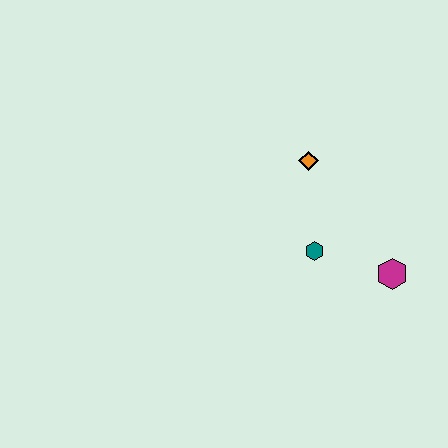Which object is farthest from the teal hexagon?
The orange diamond is farthest from the teal hexagon.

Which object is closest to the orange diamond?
The teal hexagon is closest to the orange diamond.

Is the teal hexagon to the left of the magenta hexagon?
Yes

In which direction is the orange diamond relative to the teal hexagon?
The orange diamond is above the teal hexagon.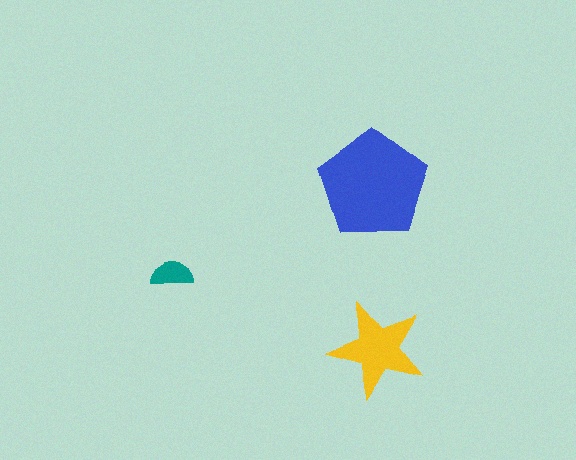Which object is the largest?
The blue pentagon.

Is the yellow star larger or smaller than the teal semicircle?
Larger.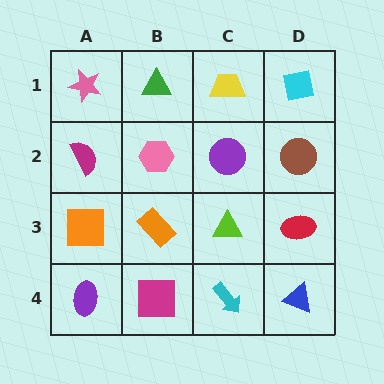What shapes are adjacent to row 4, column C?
A lime triangle (row 3, column C), a magenta square (row 4, column B), a blue triangle (row 4, column D).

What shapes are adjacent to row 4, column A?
An orange square (row 3, column A), a magenta square (row 4, column B).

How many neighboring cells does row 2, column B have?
4.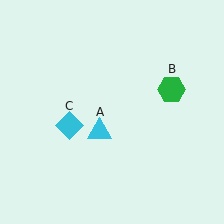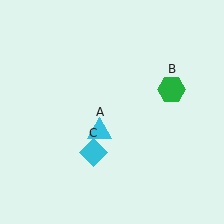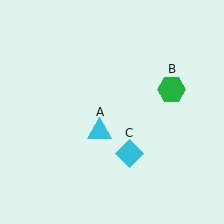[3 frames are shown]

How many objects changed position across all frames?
1 object changed position: cyan diamond (object C).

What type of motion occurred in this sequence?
The cyan diamond (object C) rotated counterclockwise around the center of the scene.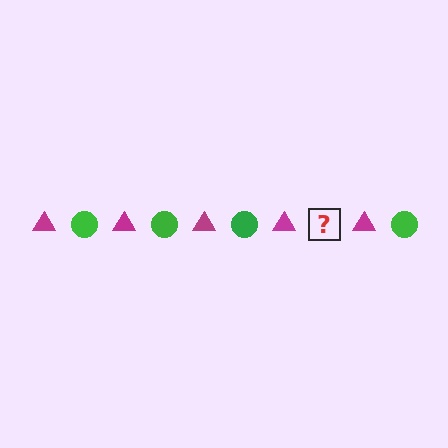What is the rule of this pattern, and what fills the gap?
The rule is that the pattern alternates between magenta triangle and green circle. The gap should be filled with a green circle.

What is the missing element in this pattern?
The missing element is a green circle.